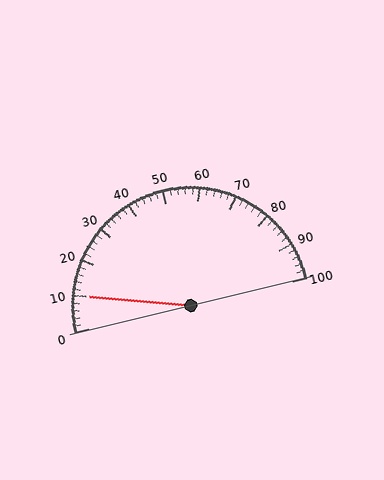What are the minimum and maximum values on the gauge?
The gauge ranges from 0 to 100.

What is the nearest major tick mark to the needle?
The nearest major tick mark is 10.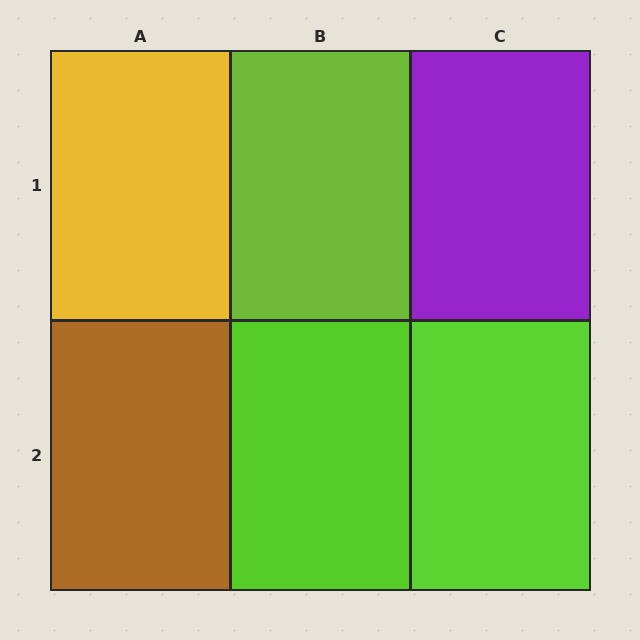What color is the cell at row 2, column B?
Lime.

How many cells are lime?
3 cells are lime.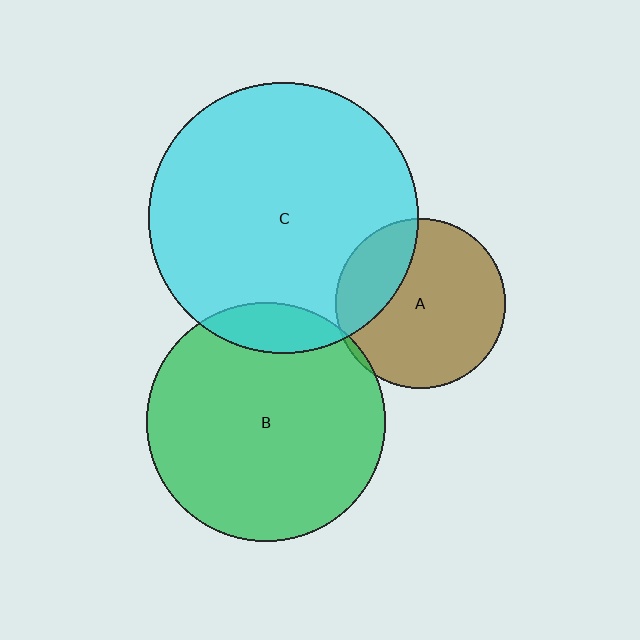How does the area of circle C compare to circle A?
Approximately 2.5 times.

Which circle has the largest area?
Circle C (cyan).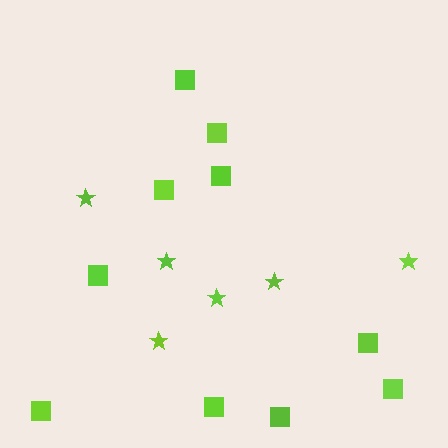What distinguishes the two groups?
There are 2 groups: one group of stars (6) and one group of squares (10).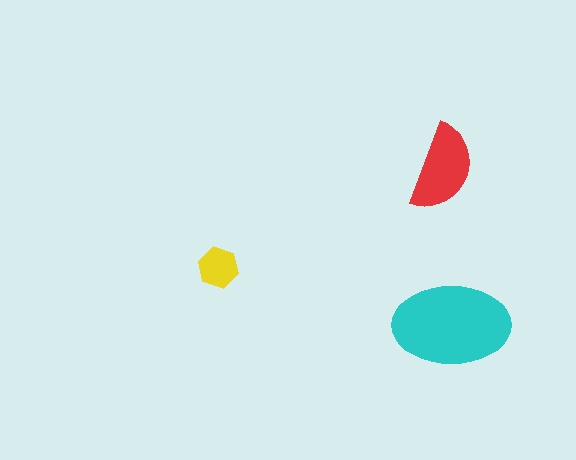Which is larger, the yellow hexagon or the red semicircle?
The red semicircle.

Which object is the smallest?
The yellow hexagon.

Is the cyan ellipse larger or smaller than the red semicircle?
Larger.